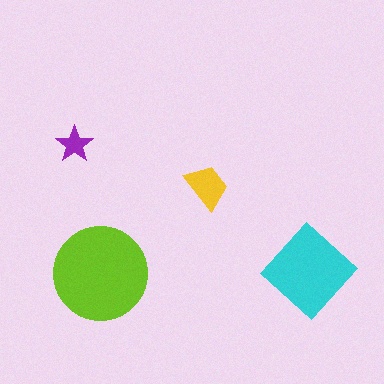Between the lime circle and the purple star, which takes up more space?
The lime circle.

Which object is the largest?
The lime circle.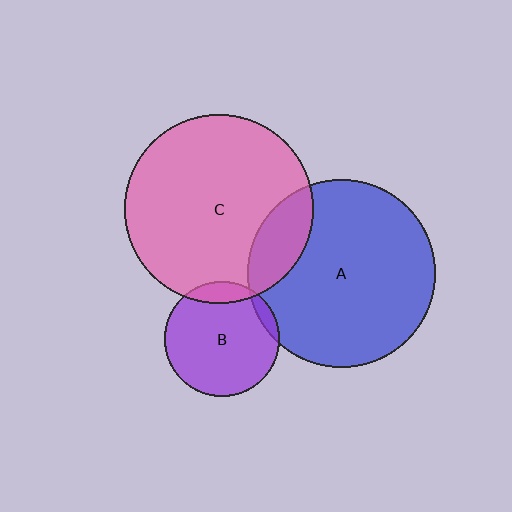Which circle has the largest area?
Circle C (pink).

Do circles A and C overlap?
Yes.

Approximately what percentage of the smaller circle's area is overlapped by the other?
Approximately 15%.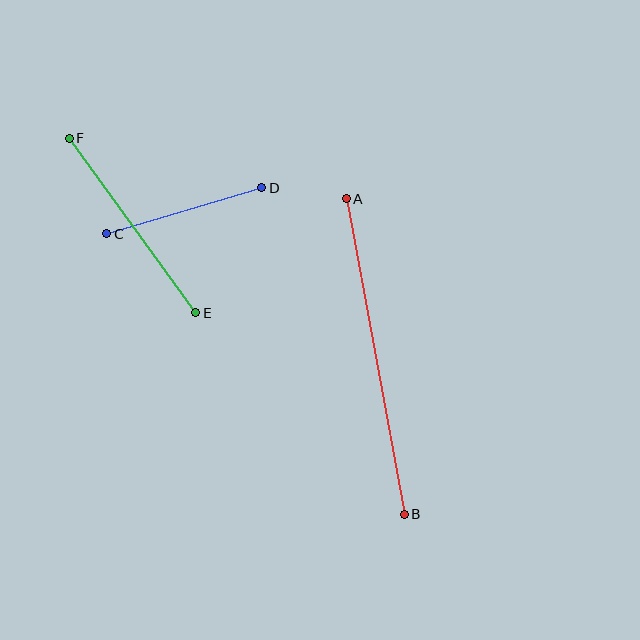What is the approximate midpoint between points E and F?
The midpoint is at approximately (132, 226) pixels.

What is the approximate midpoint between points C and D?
The midpoint is at approximately (184, 211) pixels.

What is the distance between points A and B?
The distance is approximately 321 pixels.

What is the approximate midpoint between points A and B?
The midpoint is at approximately (375, 356) pixels.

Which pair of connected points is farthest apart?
Points A and B are farthest apart.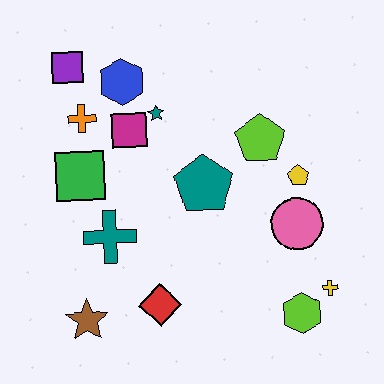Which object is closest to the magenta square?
The teal star is closest to the magenta square.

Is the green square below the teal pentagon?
No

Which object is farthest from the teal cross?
The yellow cross is farthest from the teal cross.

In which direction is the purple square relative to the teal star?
The purple square is to the left of the teal star.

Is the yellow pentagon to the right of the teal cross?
Yes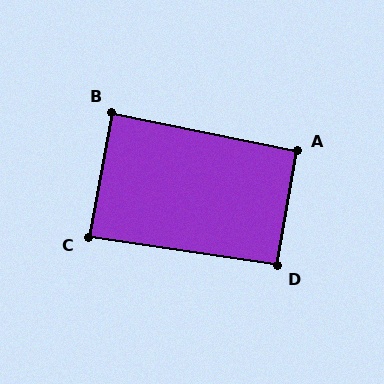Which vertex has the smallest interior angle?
C, at approximately 88 degrees.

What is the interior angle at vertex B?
Approximately 89 degrees (approximately right).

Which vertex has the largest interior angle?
A, at approximately 92 degrees.